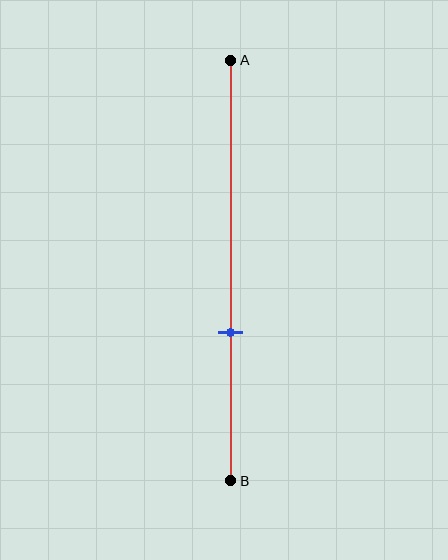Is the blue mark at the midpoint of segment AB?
No, the mark is at about 65% from A, not at the 50% midpoint.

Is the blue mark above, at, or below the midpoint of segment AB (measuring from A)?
The blue mark is below the midpoint of segment AB.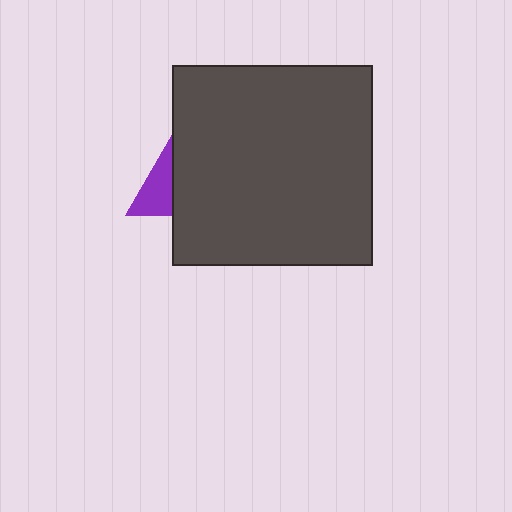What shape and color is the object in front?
The object in front is a dark gray square.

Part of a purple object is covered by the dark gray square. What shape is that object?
It is a triangle.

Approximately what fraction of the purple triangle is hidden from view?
Roughly 65% of the purple triangle is hidden behind the dark gray square.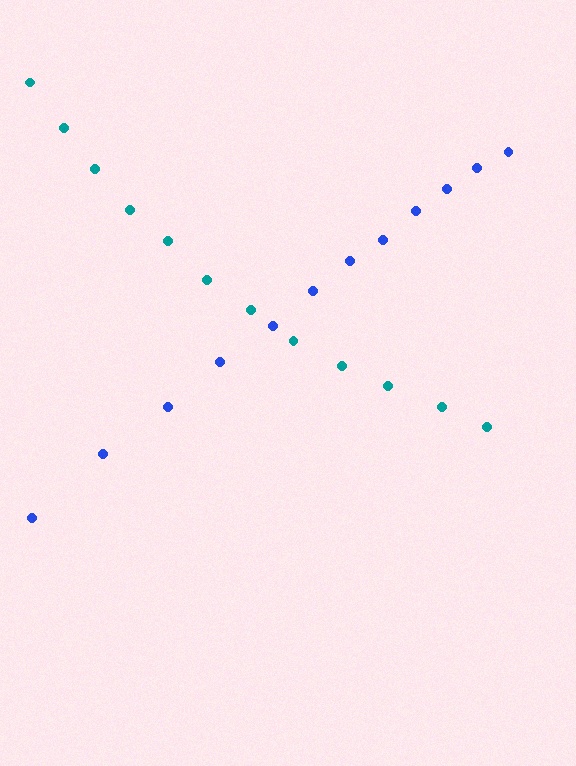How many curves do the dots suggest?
There are 2 distinct paths.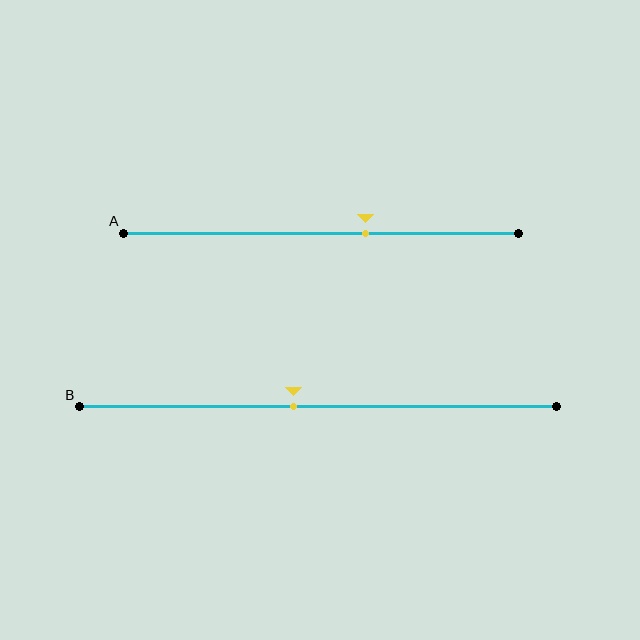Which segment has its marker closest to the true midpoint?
Segment B has its marker closest to the true midpoint.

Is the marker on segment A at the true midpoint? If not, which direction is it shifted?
No, the marker on segment A is shifted to the right by about 11% of the segment length.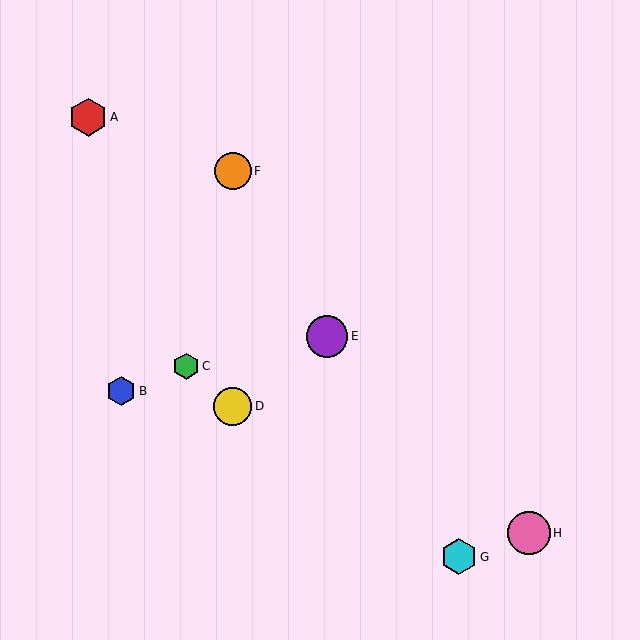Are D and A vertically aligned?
No, D is at x≈233 and A is at x≈88.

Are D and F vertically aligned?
Yes, both are at x≈233.